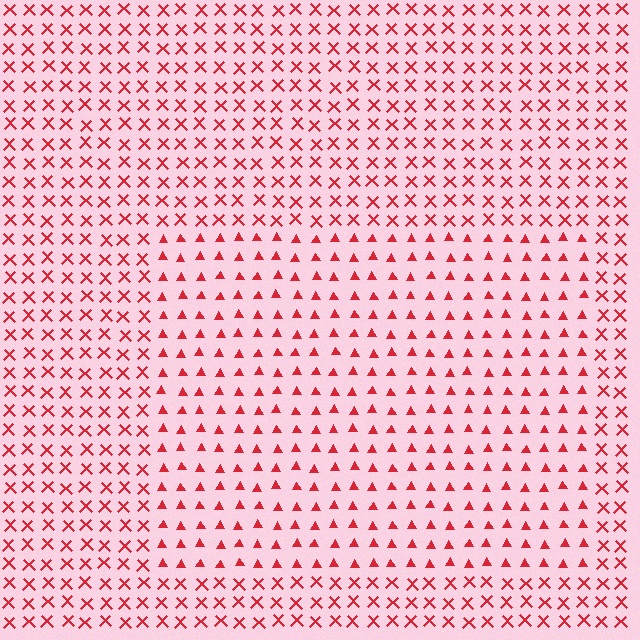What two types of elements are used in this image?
The image uses triangles inside the rectangle region and X marks outside it.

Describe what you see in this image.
The image is filled with small red elements arranged in a uniform grid. A rectangle-shaped region contains triangles, while the surrounding area contains X marks. The boundary is defined purely by the change in element shape.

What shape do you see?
I see a rectangle.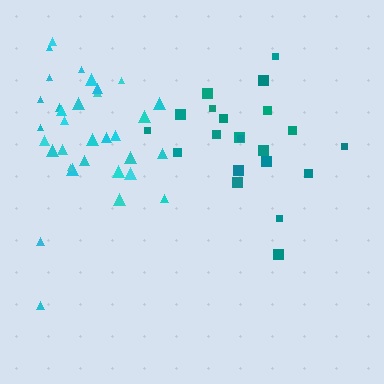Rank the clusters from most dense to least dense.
cyan, teal.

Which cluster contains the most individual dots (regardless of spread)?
Cyan (33).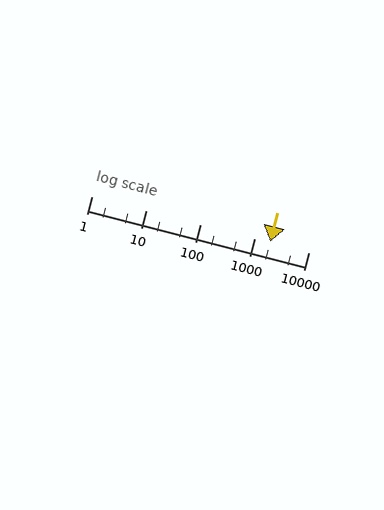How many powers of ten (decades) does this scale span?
The scale spans 4 decades, from 1 to 10000.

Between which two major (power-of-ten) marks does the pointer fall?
The pointer is between 1000 and 10000.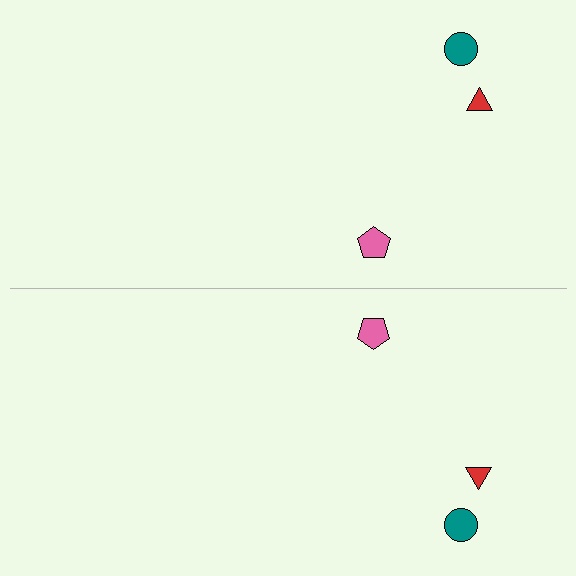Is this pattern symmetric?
Yes, this pattern has bilateral (reflection) symmetry.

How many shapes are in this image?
There are 6 shapes in this image.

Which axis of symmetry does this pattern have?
The pattern has a horizontal axis of symmetry running through the center of the image.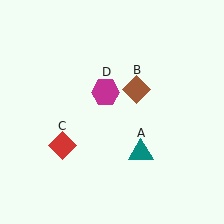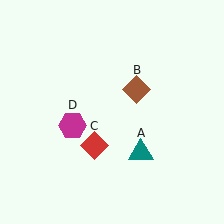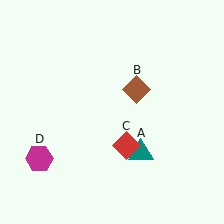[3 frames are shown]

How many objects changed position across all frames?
2 objects changed position: red diamond (object C), magenta hexagon (object D).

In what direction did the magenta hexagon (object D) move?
The magenta hexagon (object D) moved down and to the left.